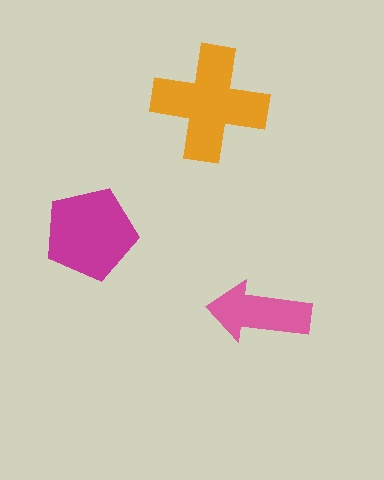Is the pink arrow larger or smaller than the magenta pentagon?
Smaller.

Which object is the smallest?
The pink arrow.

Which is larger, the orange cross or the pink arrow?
The orange cross.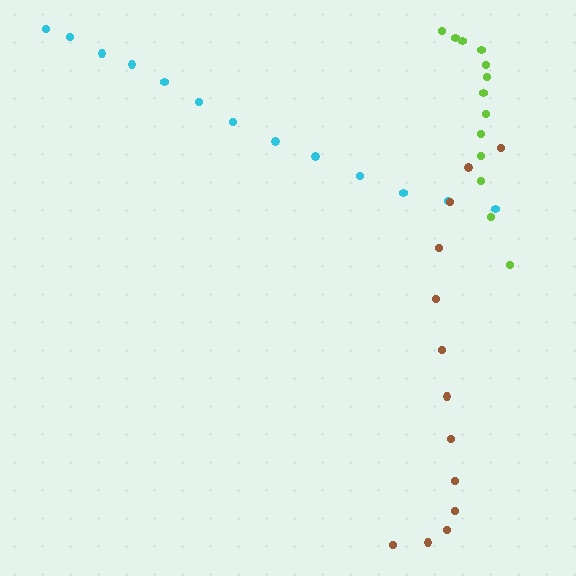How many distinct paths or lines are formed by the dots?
There are 3 distinct paths.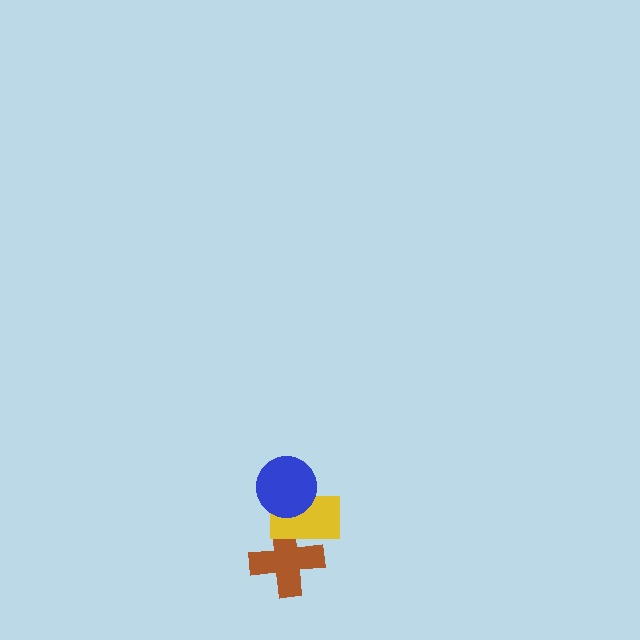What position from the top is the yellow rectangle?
The yellow rectangle is 2nd from the top.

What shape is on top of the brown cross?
The yellow rectangle is on top of the brown cross.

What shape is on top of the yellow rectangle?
The blue circle is on top of the yellow rectangle.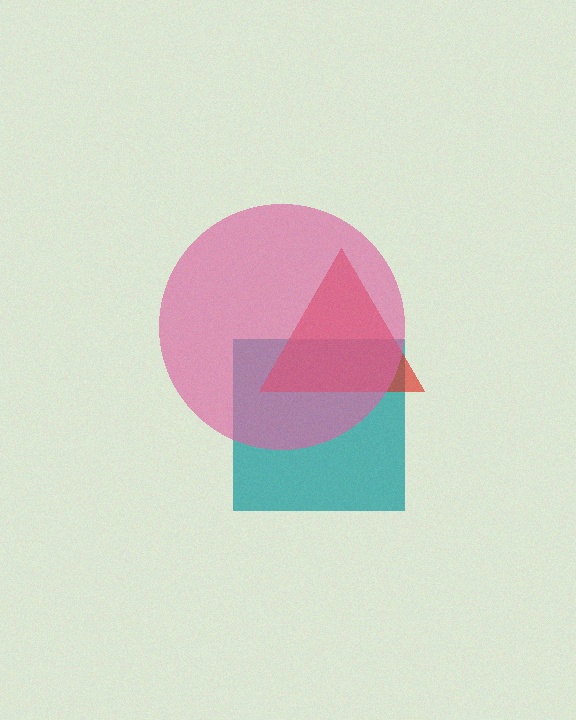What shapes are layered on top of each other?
The layered shapes are: a teal square, a red triangle, a pink circle.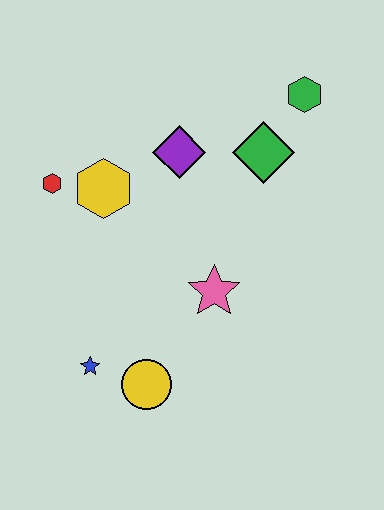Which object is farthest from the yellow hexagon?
The green hexagon is farthest from the yellow hexagon.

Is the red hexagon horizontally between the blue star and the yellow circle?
No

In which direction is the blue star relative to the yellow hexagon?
The blue star is below the yellow hexagon.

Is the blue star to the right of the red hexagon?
Yes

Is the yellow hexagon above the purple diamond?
No